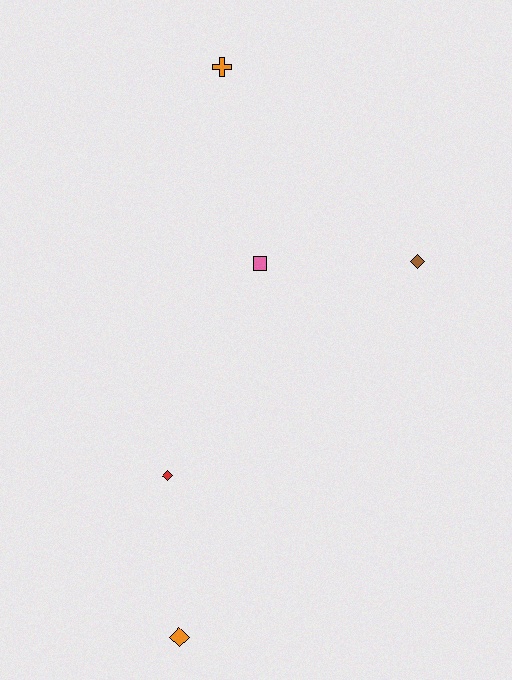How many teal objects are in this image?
There are no teal objects.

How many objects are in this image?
There are 5 objects.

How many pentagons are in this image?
There are no pentagons.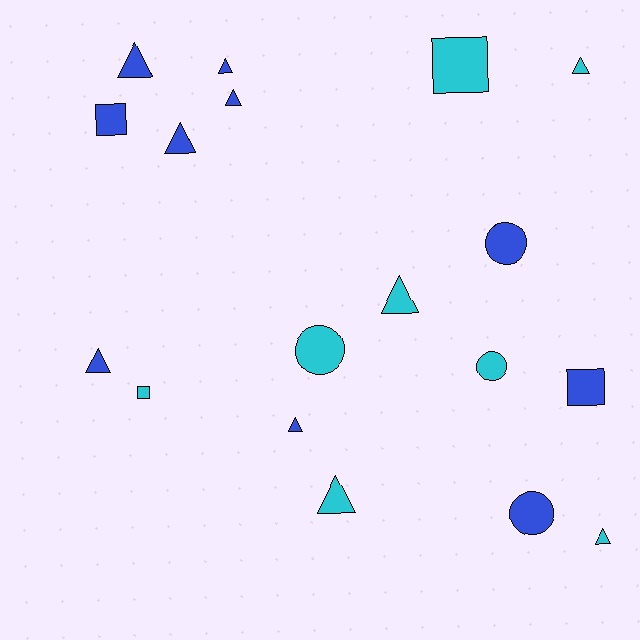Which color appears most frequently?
Blue, with 10 objects.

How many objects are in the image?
There are 18 objects.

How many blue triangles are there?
There are 6 blue triangles.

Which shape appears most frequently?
Triangle, with 10 objects.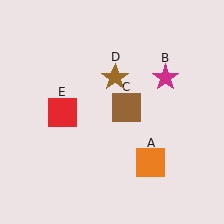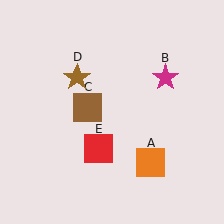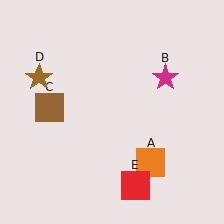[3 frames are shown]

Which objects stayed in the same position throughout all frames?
Orange square (object A) and magenta star (object B) remained stationary.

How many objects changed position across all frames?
3 objects changed position: brown square (object C), brown star (object D), red square (object E).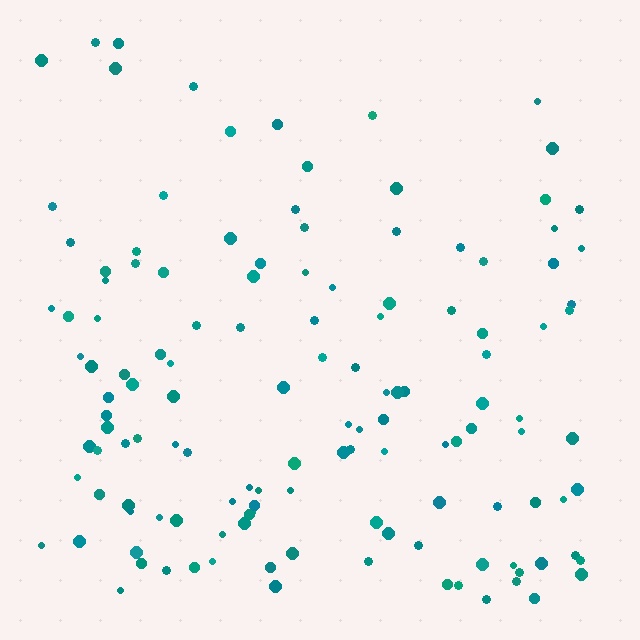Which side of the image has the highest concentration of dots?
The bottom.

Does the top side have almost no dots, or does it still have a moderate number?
Still a moderate number, just noticeably fewer than the bottom.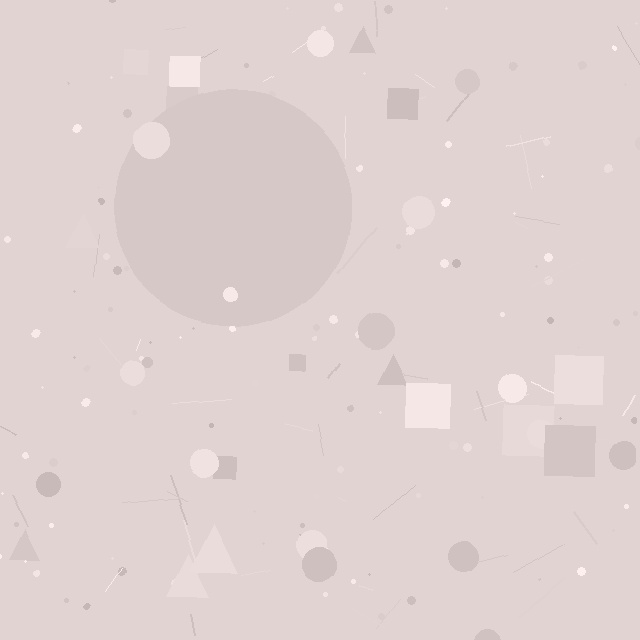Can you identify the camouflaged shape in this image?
The camouflaged shape is a circle.